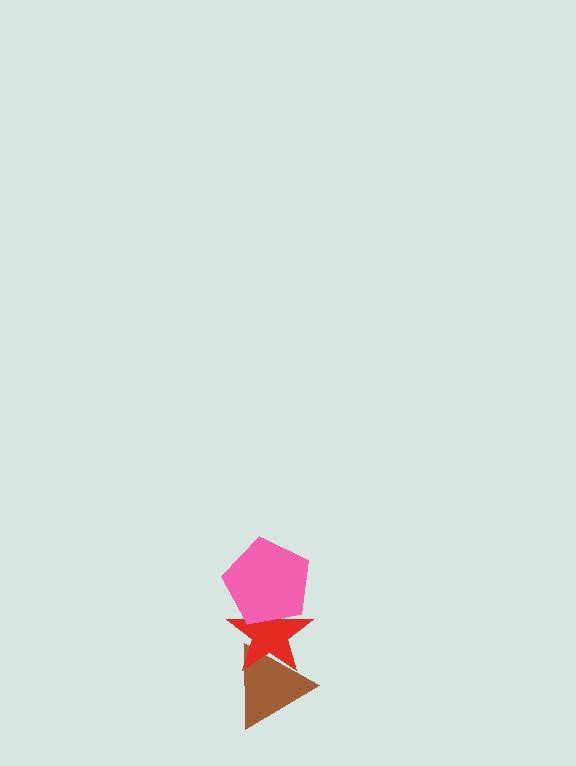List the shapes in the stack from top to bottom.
From top to bottom: the pink pentagon, the red star, the brown triangle.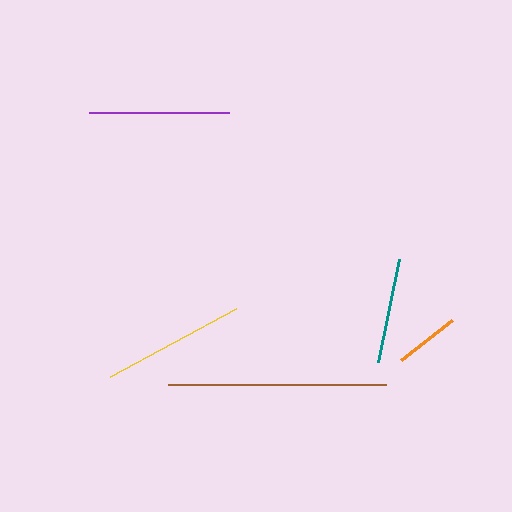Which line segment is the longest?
The brown line is the longest at approximately 218 pixels.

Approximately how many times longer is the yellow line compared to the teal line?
The yellow line is approximately 1.4 times the length of the teal line.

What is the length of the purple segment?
The purple segment is approximately 140 pixels long.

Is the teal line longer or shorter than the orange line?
The teal line is longer than the orange line.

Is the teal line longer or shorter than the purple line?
The purple line is longer than the teal line.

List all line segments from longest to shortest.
From longest to shortest: brown, yellow, purple, teal, orange.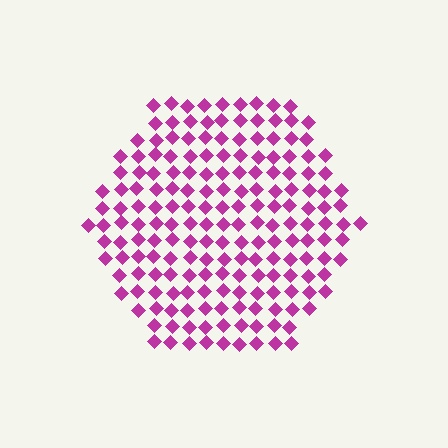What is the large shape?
The large shape is a hexagon.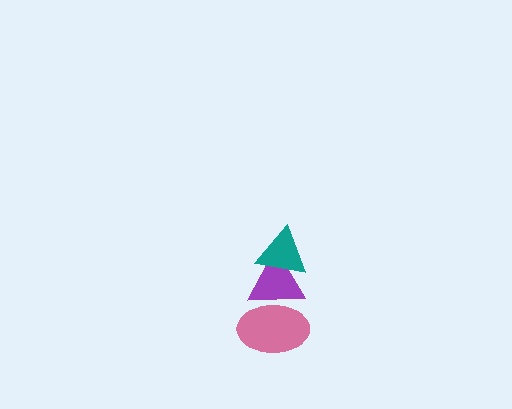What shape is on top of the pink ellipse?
The purple triangle is on top of the pink ellipse.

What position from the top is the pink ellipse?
The pink ellipse is 3rd from the top.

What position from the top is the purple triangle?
The purple triangle is 2nd from the top.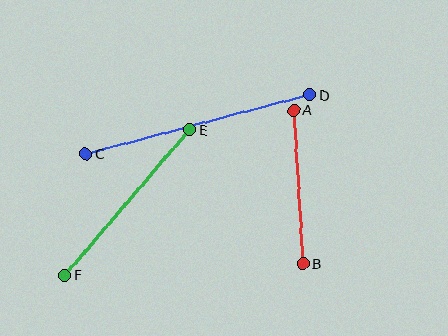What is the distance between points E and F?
The distance is approximately 192 pixels.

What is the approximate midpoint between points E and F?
The midpoint is at approximately (127, 203) pixels.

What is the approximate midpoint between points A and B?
The midpoint is at approximately (298, 187) pixels.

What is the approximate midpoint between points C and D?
The midpoint is at approximately (198, 124) pixels.